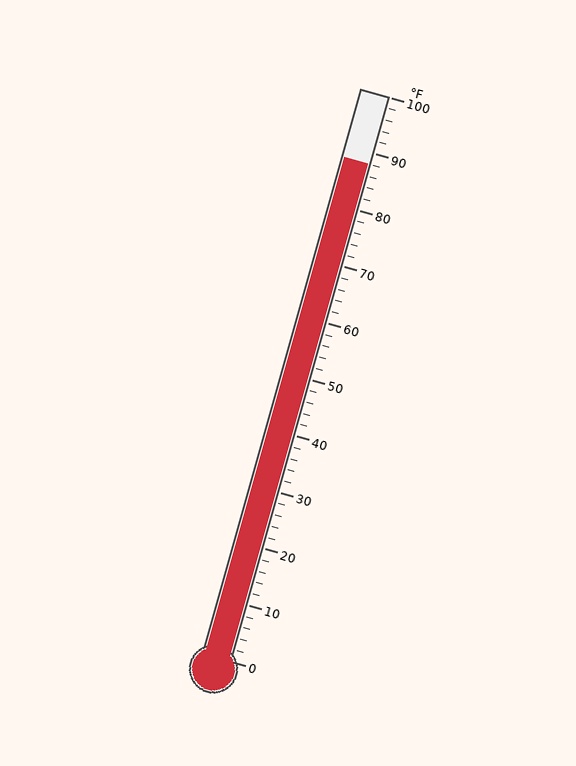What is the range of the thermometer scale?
The thermometer scale ranges from 0°F to 100°F.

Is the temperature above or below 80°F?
The temperature is above 80°F.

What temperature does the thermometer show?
The thermometer shows approximately 88°F.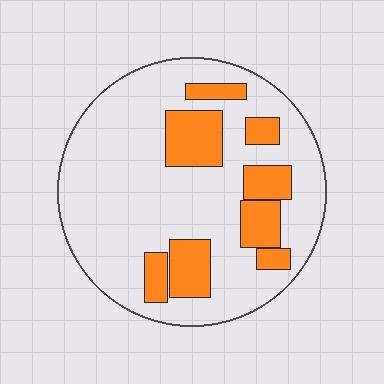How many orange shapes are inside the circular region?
8.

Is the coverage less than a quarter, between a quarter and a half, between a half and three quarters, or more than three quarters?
Less than a quarter.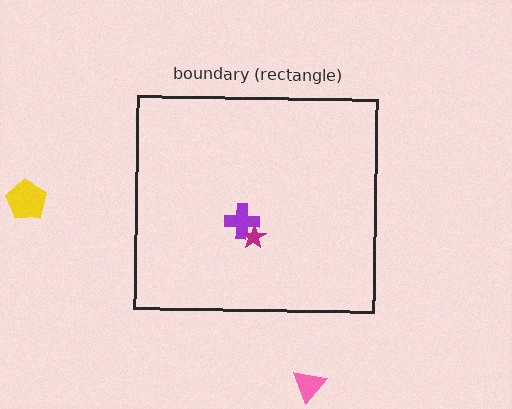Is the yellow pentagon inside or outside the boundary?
Outside.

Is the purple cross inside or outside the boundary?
Inside.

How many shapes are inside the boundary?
2 inside, 2 outside.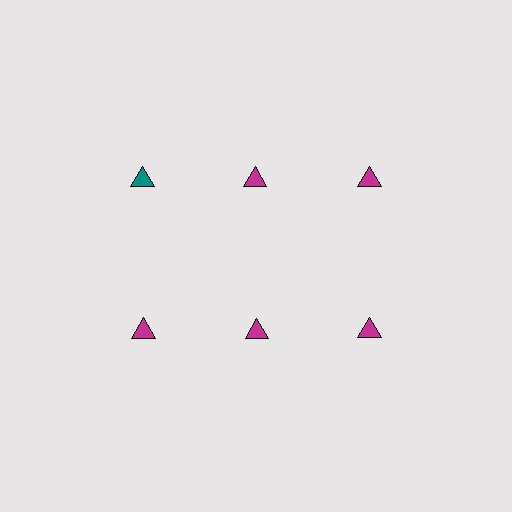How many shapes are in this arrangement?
There are 6 shapes arranged in a grid pattern.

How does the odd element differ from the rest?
It has a different color: teal instead of magenta.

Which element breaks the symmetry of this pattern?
The teal triangle in the top row, leftmost column breaks the symmetry. All other shapes are magenta triangles.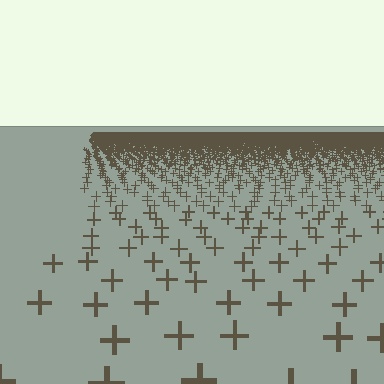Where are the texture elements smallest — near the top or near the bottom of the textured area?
Near the top.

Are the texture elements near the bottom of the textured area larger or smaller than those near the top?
Larger. Near the bottom, elements are closer to the viewer and appear at a bigger on-screen size.